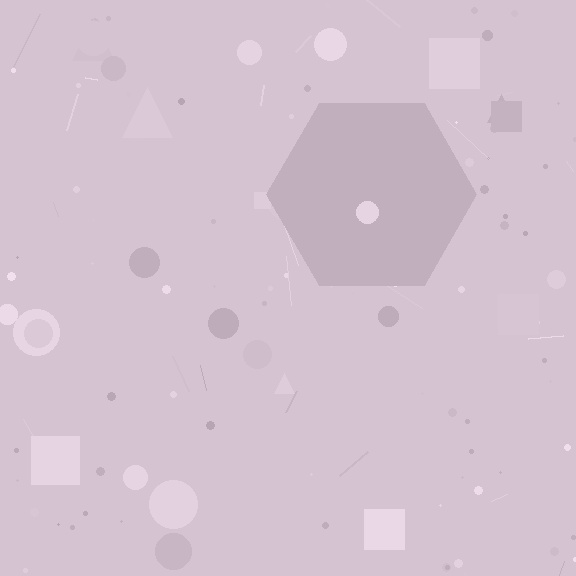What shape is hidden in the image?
A hexagon is hidden in the image.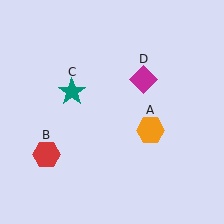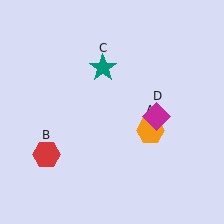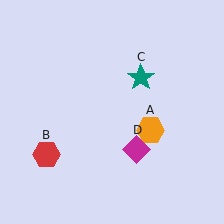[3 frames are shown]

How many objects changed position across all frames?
2 objects changed position: teal star (object C), magenta diamond (object D).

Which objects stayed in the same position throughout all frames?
Orange hexagon (object A) and red hexagon (object B) remained stationary.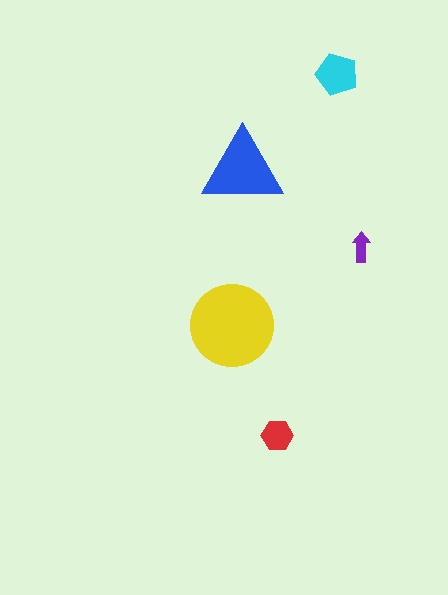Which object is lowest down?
The red hexagon is bottommost.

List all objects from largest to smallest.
The yellow circle, the blue triangle, the cyan pentagon, the red hexagon, the purple arrow.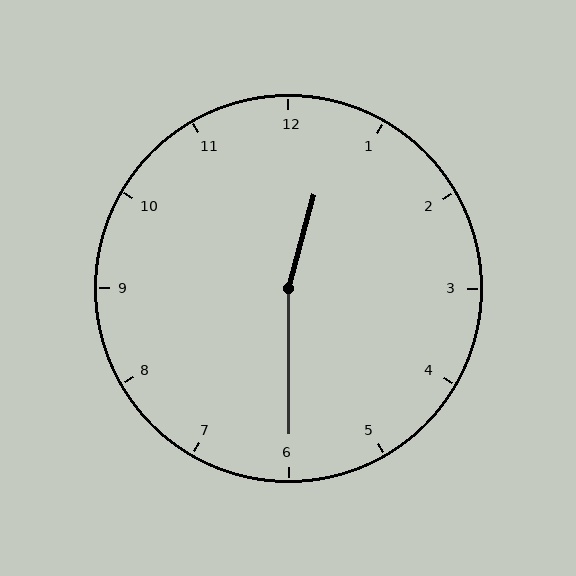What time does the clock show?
12:30.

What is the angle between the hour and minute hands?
Approximately 165 degrees.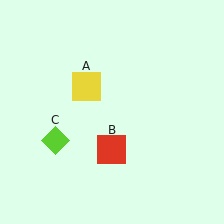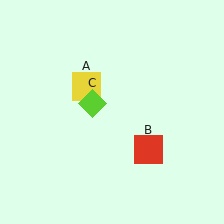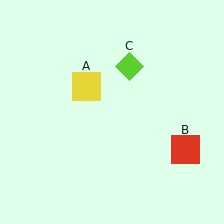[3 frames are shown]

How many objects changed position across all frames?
2 objects changed position: red square (object B), lime diamond (object C).